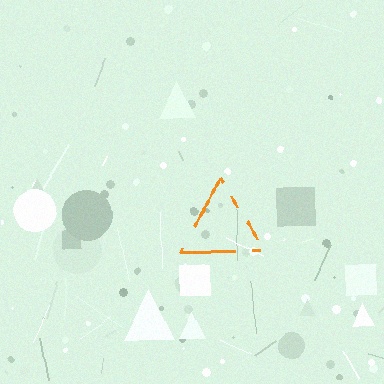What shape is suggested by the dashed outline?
The dashed outline suggests a triangle.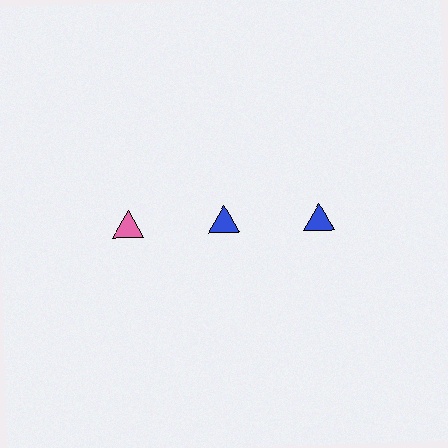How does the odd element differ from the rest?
It has a different color: pink instead of blue.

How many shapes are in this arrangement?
There are 3 shapes arranged in a grid pattern.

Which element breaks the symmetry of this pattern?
The pink triangle in the top row, leftmost column breaks the symmetry. All other shapes are blue triangles.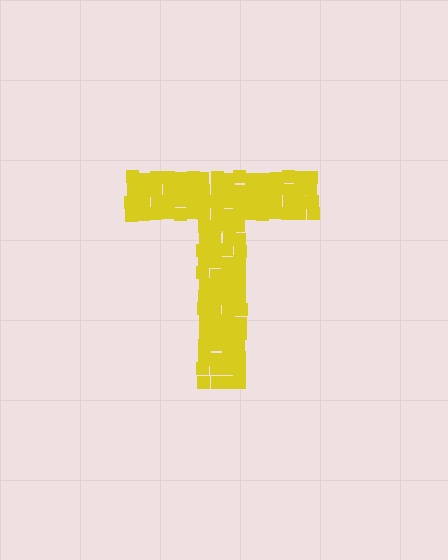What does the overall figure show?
The overall figure shows the letter T.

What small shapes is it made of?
It is made of small squares.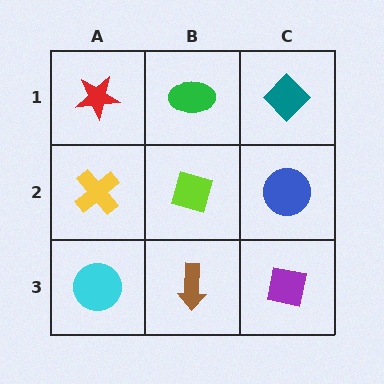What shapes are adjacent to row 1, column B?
A lime diamond (row 2, column B), a red star (row 1, column A), a teal diamond (row 1, column C).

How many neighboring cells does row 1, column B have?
3.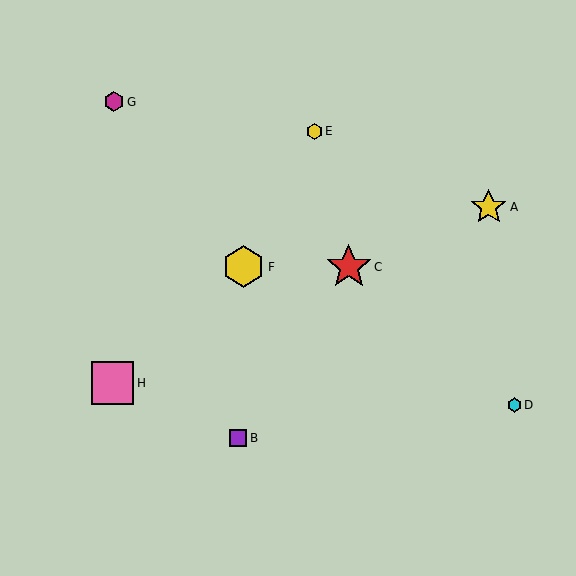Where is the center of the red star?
The center of the red star is at (349, 267).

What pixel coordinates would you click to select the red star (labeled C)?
Click at (349, 267) to select the red star C.